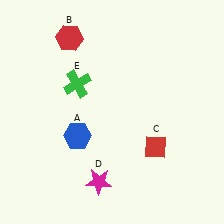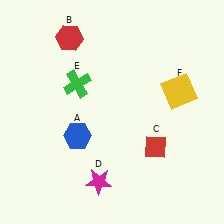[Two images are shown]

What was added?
A yellow square (F) was added in Image 2.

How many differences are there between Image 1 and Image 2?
There is 1 difference between the two images.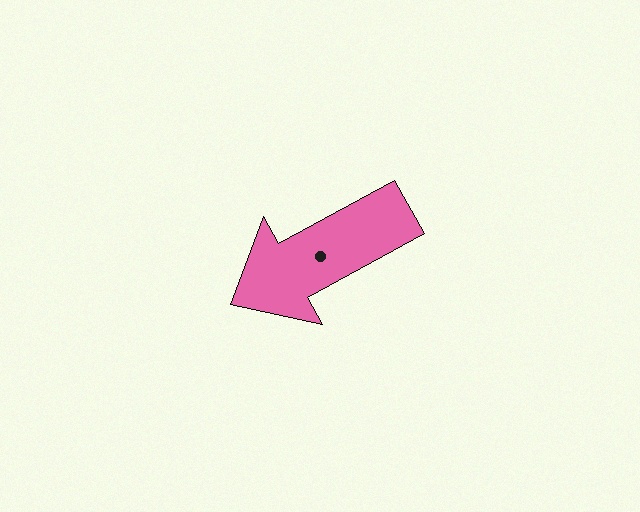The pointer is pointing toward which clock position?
Roughly 8 o'clock.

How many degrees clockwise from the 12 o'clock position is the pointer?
Approximately 241 degrees.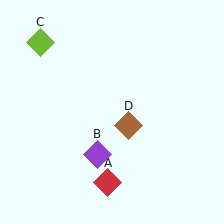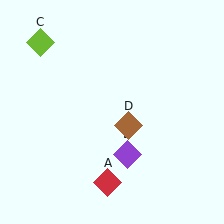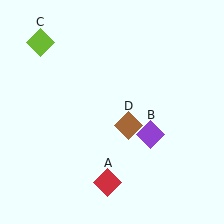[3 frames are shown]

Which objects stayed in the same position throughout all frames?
Red diamond (object A) and lime diamond (object C) and brown diamond (object D) remained stationary.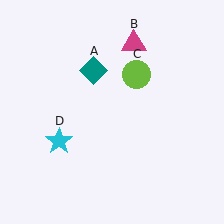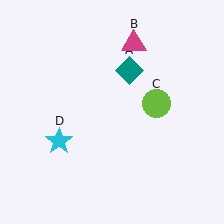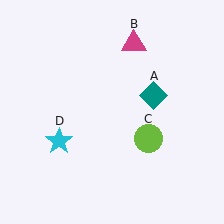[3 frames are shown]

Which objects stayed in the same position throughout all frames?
Magenta triangle (object B) and cyan star (object D) remained stationary.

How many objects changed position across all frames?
2 objects changed position: teal diamond (object A), lime circle (object C).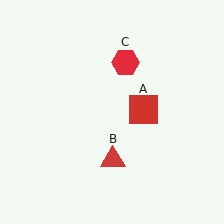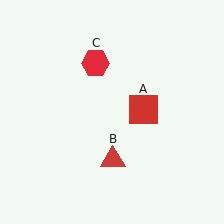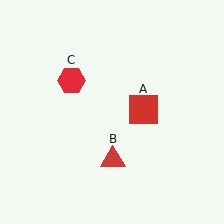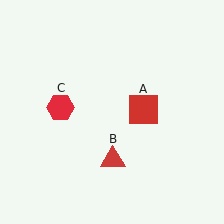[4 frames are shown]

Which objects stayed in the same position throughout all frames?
Red square (object A) and red triangle (object B) remained stationary.